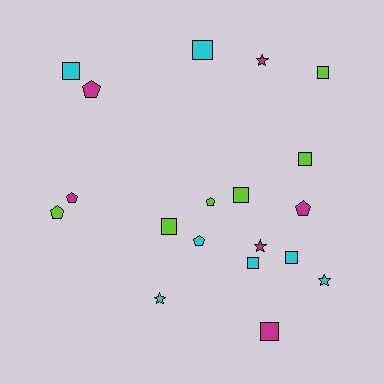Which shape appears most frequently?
Square, with 9 objects.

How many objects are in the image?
There are 19 objects.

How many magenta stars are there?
There are 2 magenta stars.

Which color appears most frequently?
Cyan, with 7 objects.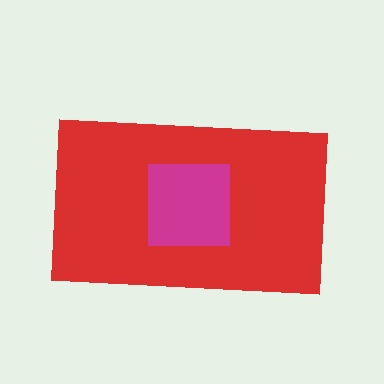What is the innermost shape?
The magenta square.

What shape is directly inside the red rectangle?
The magenta square.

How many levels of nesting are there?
2.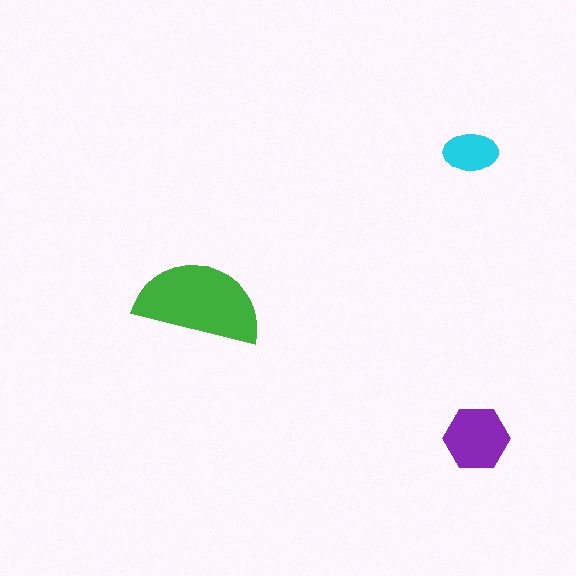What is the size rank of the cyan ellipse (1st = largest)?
3rd.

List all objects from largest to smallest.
The green semicircle, the purple hexagon, the cyan ellipse.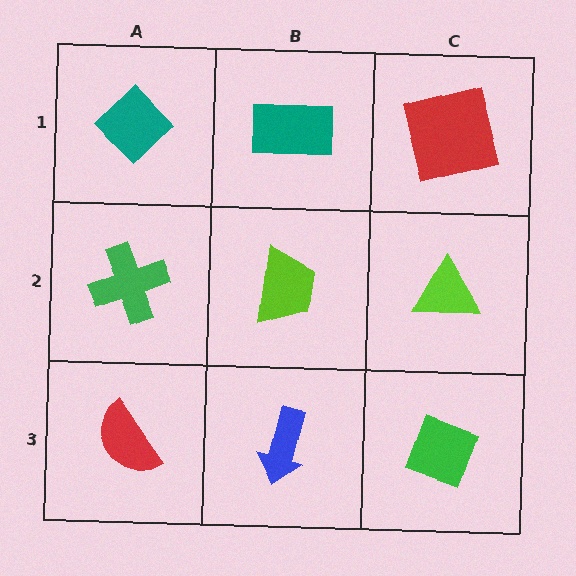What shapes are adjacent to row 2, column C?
A red square (row 1, column C), a green diamond (row 3, column C), a lime trapezoid (row 2, column B).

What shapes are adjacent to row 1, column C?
A lime triangle (row 2, column C), a teal rectangle (row 1, column B).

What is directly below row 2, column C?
A green diamond.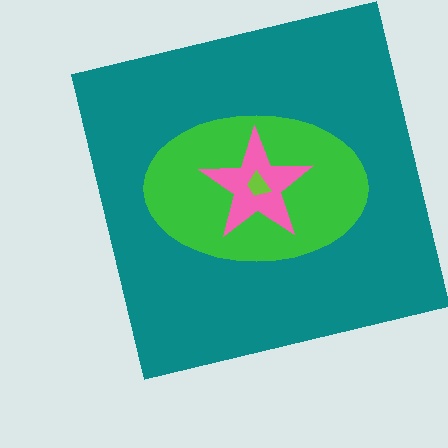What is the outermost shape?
The teal square.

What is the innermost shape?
The lime trapezoid.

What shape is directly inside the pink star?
The lime trapezoid.